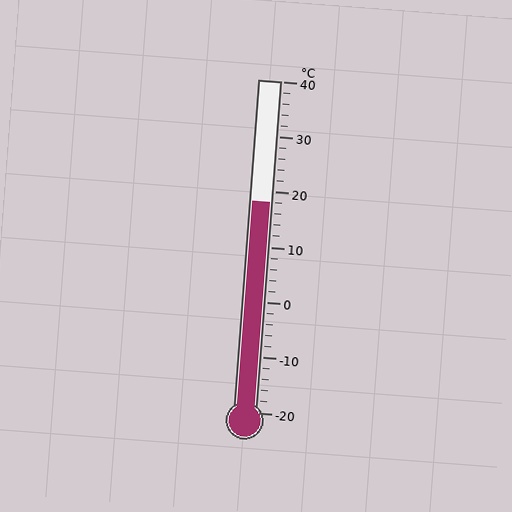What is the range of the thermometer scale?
The thermometer scale ranges from -20°C to 40°C.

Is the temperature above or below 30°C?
The temperature is below 30°C.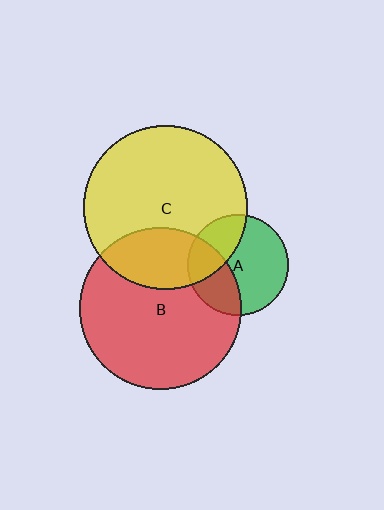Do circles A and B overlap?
Yes.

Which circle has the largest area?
Circle C (yellow).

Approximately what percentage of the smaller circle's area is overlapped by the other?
Approximately 35%.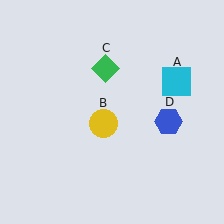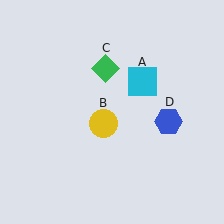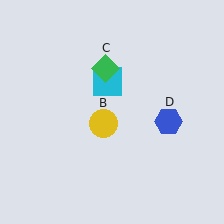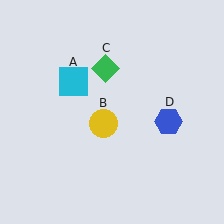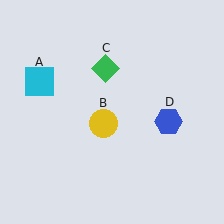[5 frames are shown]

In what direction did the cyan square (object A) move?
The cyan square (object A) moved left.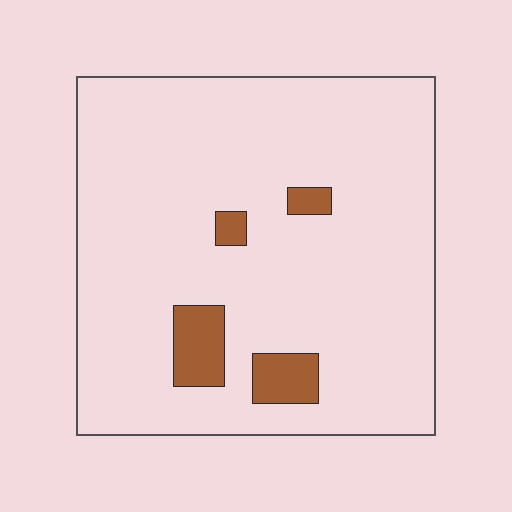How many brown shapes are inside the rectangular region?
4.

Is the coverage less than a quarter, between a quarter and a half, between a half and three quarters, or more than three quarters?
Less than a quarter.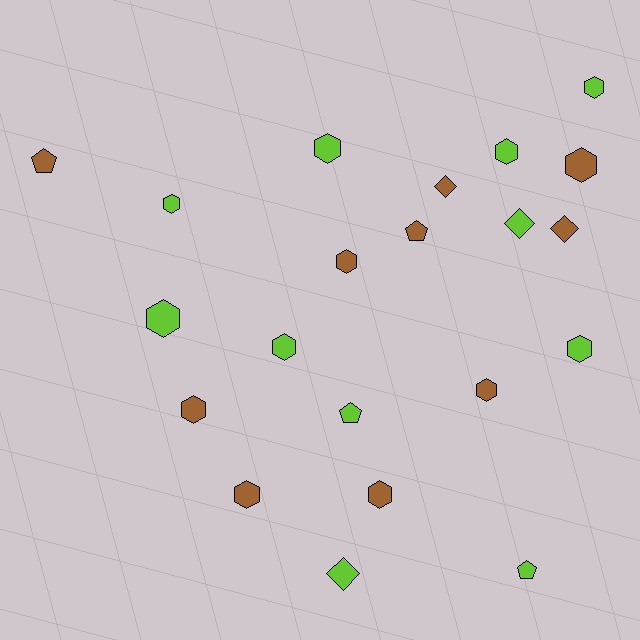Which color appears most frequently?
Lime, with 11 objects.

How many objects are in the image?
There are 21 objects.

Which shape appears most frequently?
Hexagon, with 13 objects.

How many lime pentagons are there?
There are 2 lime pentagons.